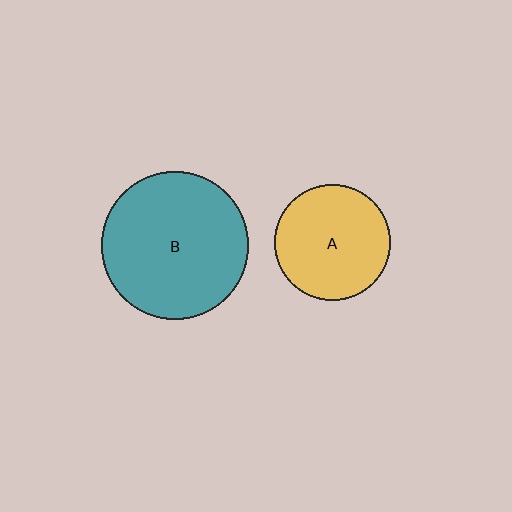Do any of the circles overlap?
No, none of the circles overlap.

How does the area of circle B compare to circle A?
Approximately 1.6 times.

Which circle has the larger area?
Circle B (teal).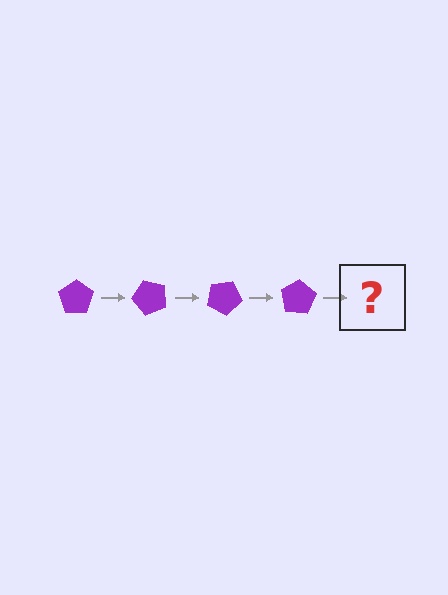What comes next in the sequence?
The next element should be a purple pentagon rotated 200 degrees.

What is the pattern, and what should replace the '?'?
The pattern is that the pentagon rotates 50 degrees each step. The '?' should be a purple pentagon rotated 200 degrees.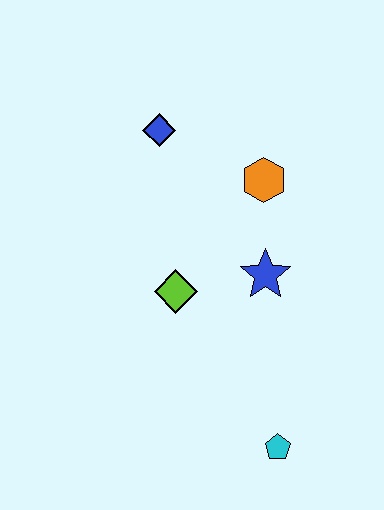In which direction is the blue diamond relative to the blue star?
The blue diamond is above the blue star.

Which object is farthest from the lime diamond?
The cyan pentagon is farthest from the lime diamond.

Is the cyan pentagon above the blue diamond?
No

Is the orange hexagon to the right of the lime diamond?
Yes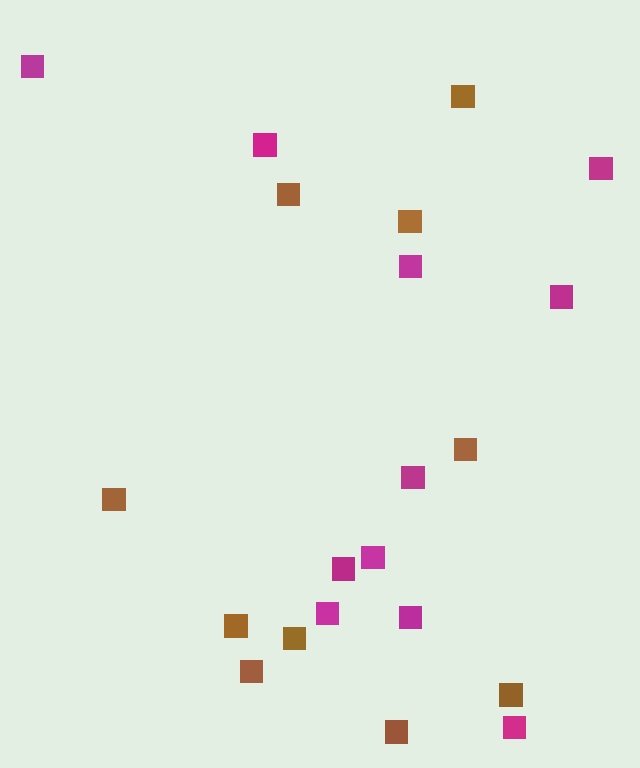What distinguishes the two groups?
There are 2 groups: one group of magenta squares (11) and one group of brown squares (10).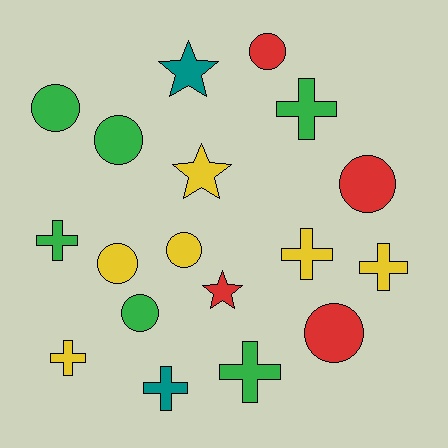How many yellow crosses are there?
There are 3 yellow crosses.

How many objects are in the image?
There are 18 objects.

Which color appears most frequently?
Yellow, with 6 objects.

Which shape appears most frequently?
Circle, with 8 objects.